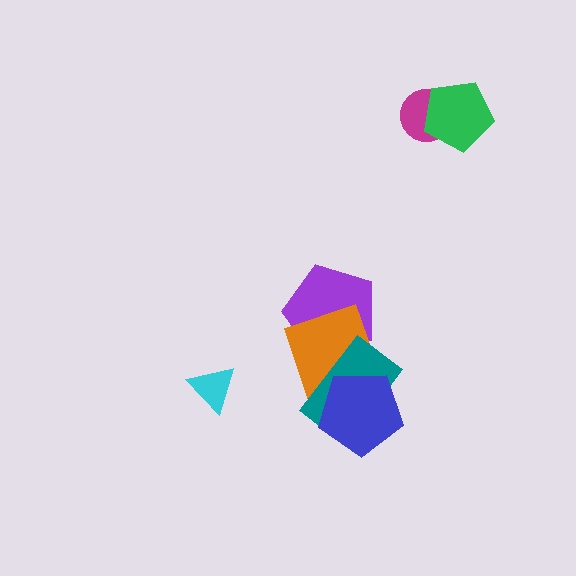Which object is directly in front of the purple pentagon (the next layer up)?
The orange square is directly in front of the purple pentagon.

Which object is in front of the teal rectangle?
The blue pentagon is in front of the teal rectangle.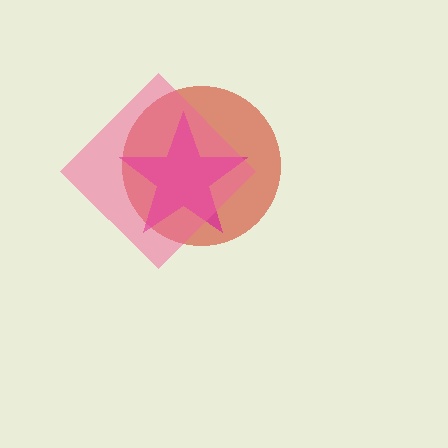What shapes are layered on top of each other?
The layered shapes are: a red circle, a magenta star, a pink diamond.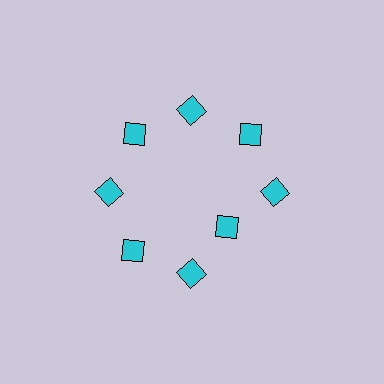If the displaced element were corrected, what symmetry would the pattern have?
It would have 8-fold rotational symmetry — the pattern would map onto itself every 45 degrees.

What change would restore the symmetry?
The symmetry would be restored by moving it outward, back onto the ring so that all 8 diamonds sit at equal angles and equal distance from the center.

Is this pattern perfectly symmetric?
No. The 8 cyan diamonds are arranged in a ring, but one element near the 4 o'clock position is pulled inward toward the center, breaking the 8-fold rotational symmetry.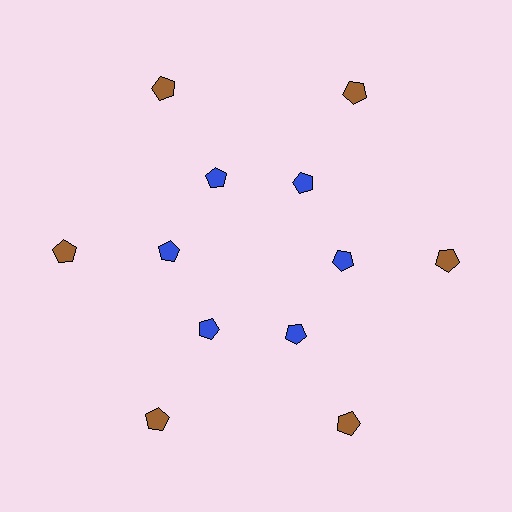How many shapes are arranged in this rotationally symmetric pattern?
There are 12 shapes, arranged in 6 groups of 2.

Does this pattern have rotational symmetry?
Yes, this pattern has 6-fold rotational symmetry. It looks the same after rotating 60 degrees around the center.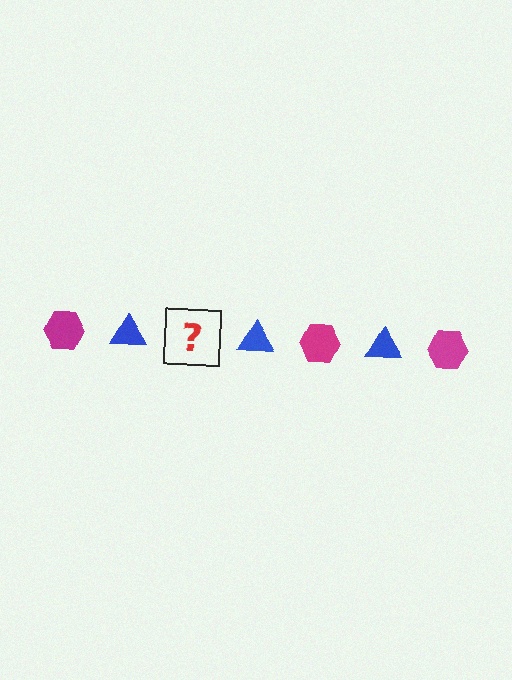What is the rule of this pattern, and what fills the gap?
The rule is that the pattern alternates between magenta hexagon and blue triangle. The gap should be filled with a magenta hexagon.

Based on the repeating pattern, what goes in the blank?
The blank should be a magenta hexagon.